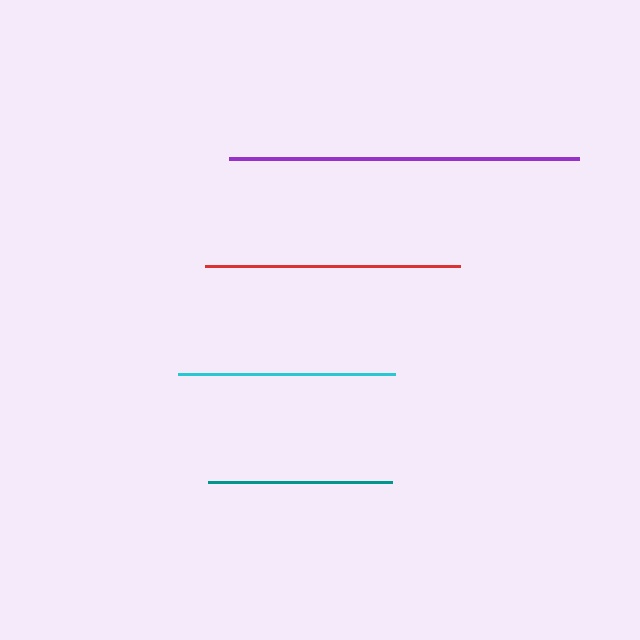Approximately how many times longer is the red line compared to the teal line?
The red line is approximately 1.4 times the length of the teal line.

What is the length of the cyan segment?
The cyan segment is approximately 217 pixels long.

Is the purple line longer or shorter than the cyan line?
The purple line is longer than the cyan line.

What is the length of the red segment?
The red segment is approximately 255 pixels long.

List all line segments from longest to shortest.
From longest to shortest: purple, red, cyan, teal.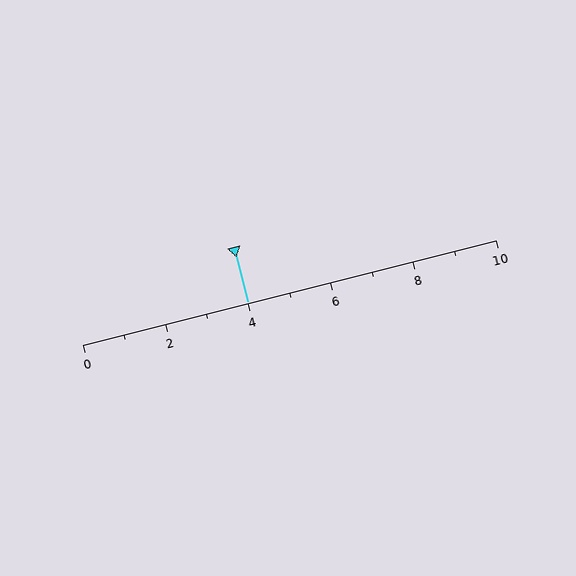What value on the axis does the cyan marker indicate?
The marker indicates approximately 4.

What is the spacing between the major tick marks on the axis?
The major ticks are spaced 2 apart.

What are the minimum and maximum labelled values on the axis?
The axis runs from 0 to 10.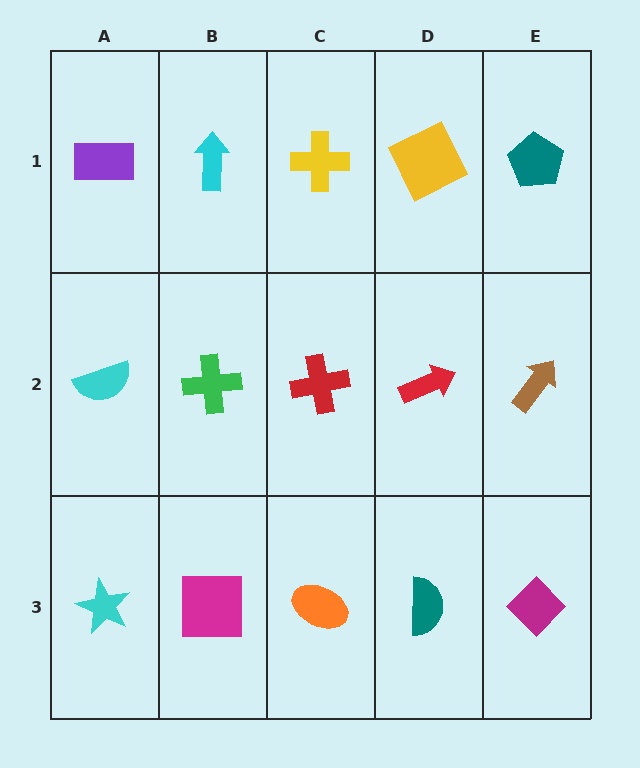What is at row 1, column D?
A yellow square.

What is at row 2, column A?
A cyan semicircle.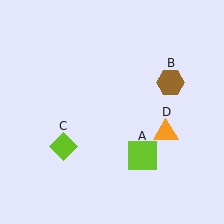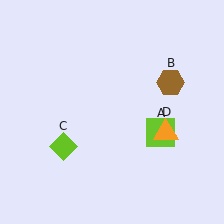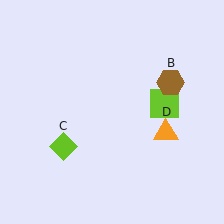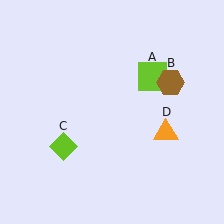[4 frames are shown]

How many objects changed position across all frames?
1 object changed position: lime square (object A).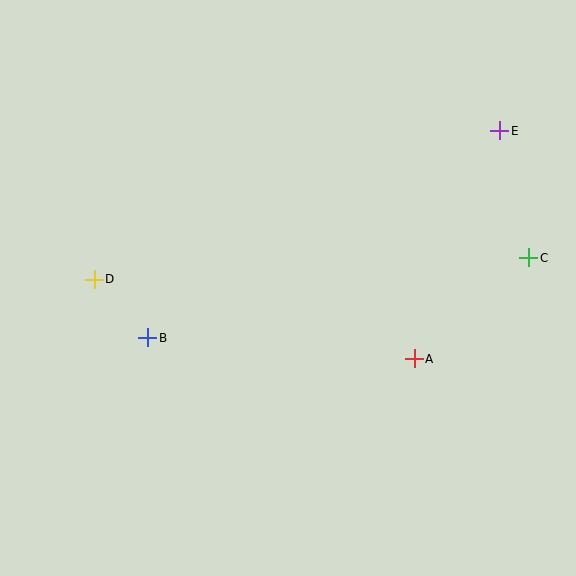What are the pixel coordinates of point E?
Point E is at (500, 131).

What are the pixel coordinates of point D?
Point D is at (94, 279).